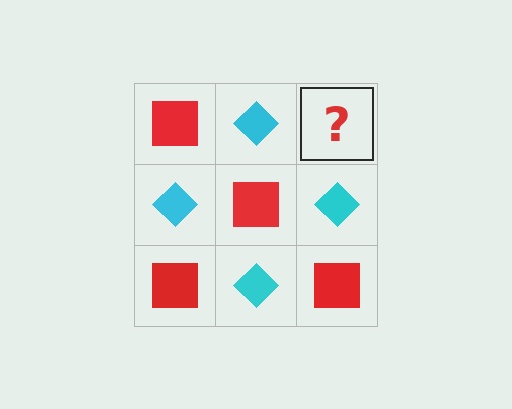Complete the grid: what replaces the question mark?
The question mark should be replaced with a red square.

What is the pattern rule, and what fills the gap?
The rule is that it alternates red square and cyan diamond in a checkerboard pattern. The gap should be filled with a red square.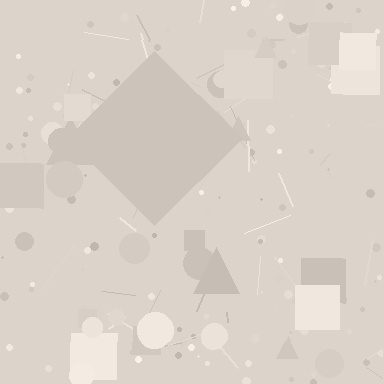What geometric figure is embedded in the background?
A diamond is embedded in the background.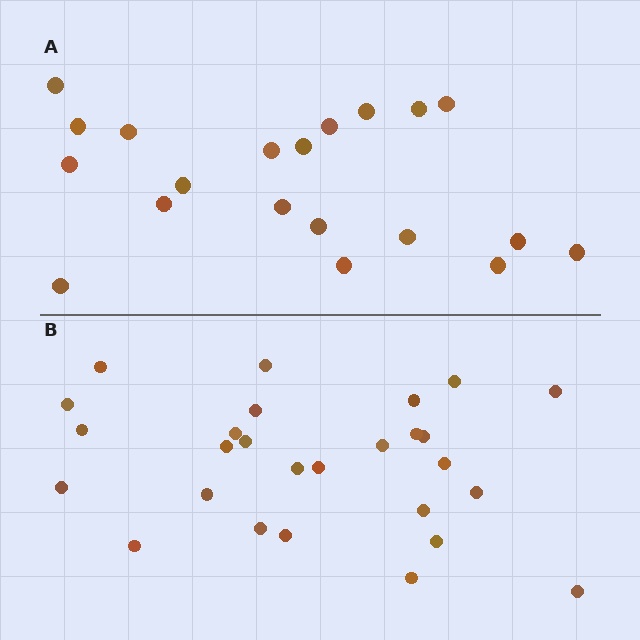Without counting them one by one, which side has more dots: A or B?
Region B (the bottom region) has more dots.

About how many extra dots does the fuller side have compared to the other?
Region B has roughly 8 or so more dots than region A.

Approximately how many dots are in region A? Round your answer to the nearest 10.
About 20 dots.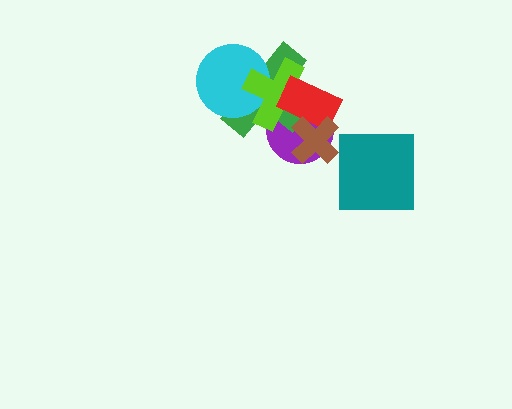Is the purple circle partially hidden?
Yes, it is partially covered by another shape.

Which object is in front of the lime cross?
The red rectangle is in front of the lime cross.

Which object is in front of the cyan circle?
The lime cross is in front of the cyan circle.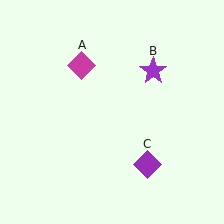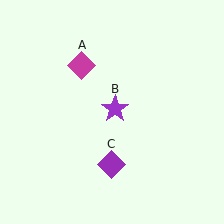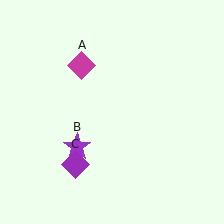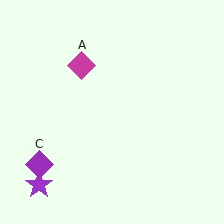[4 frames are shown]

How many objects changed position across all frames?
2 objects changed position: purple star (object B), purple diamond (object C).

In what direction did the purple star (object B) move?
The purple star (object B) moved down and to the left.